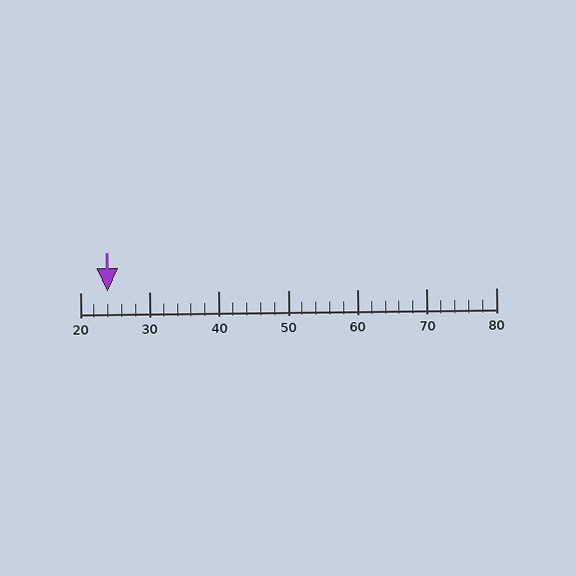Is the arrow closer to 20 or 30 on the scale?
The arrow is closer to 20.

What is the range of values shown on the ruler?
The ruler shows values from 20 to 80.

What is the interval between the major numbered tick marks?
The major tick marks are spaced 10 units apart.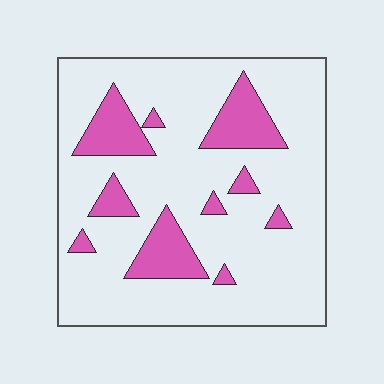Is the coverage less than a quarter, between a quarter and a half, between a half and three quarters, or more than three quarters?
Less than a quarter.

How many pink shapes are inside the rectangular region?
10.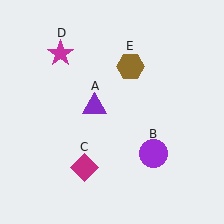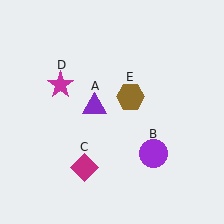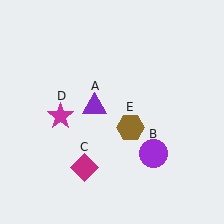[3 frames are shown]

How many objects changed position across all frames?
2 objects changed position: magenta star (object D), brown hexagon (object E).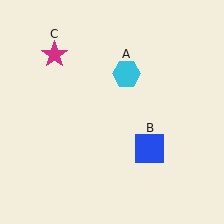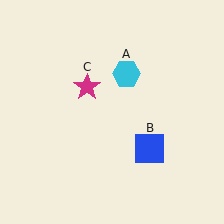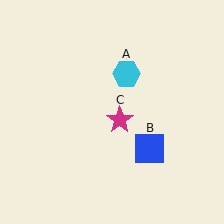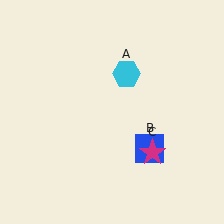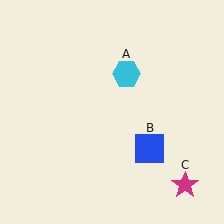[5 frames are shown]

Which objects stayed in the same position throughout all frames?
Cyan hexagon (object A) and blue square (object B) remained stationary.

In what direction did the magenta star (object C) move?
The magenta star (object C) moved down and to the right.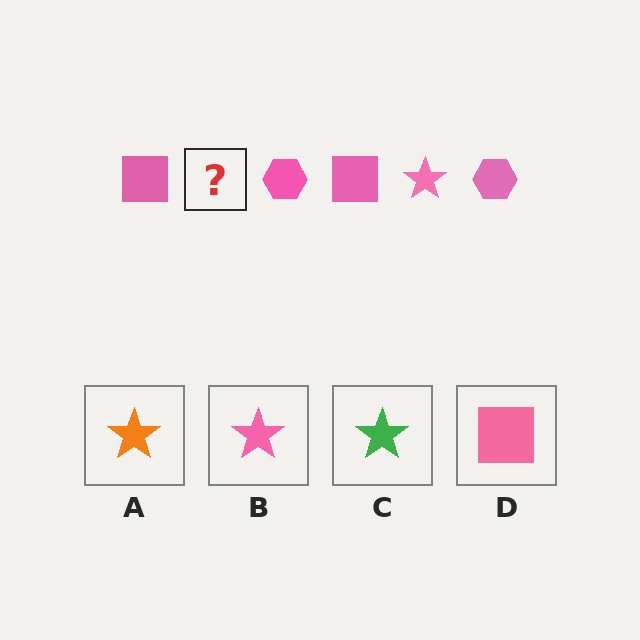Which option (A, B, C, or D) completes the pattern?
B.